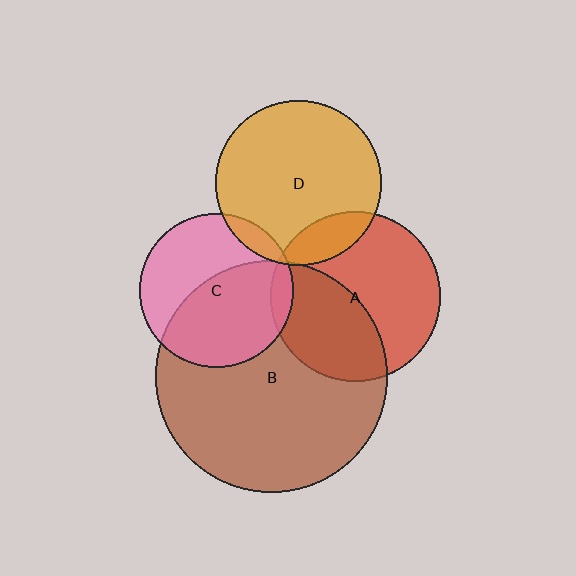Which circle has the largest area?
Circle B (brown).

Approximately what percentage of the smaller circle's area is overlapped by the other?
Approximately 5%.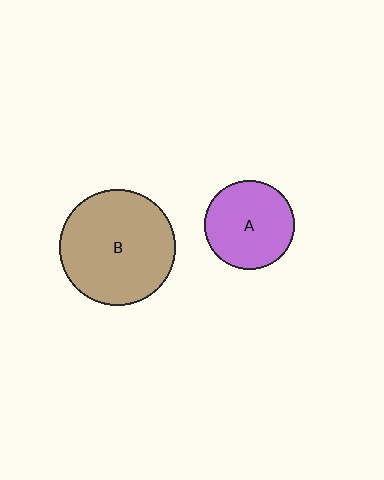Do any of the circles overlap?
No, none of the circles overlap.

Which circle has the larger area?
Circle B (brown).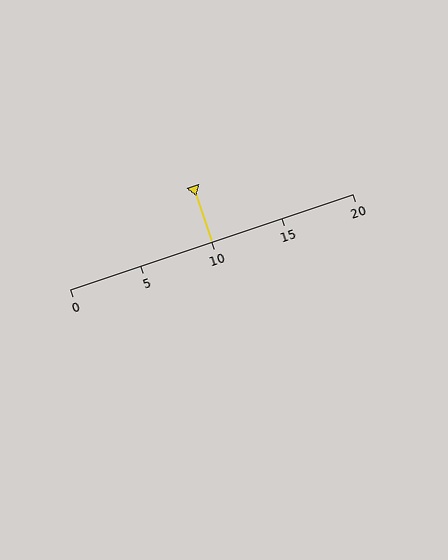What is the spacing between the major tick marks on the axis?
The major ticks are spaced 5 apart.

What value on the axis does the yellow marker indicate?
The marker indicates approximately 10.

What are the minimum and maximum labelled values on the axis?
The axis runs from 0 to 20.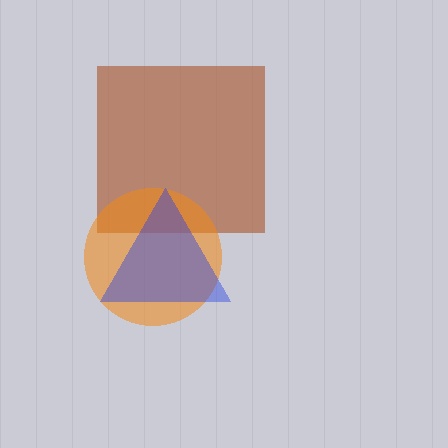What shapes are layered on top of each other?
The layered shapes are: a brown square, an orange circle, a blue triangle.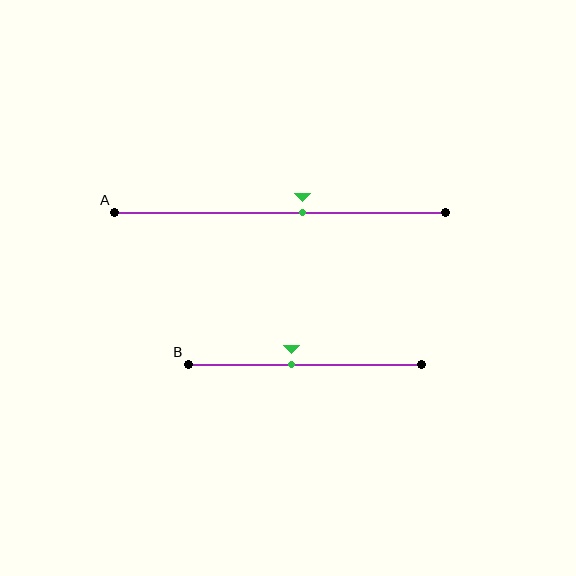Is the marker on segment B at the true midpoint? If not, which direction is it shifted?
No, the marker on segment B is shifted to the left by about 6% of the segment length.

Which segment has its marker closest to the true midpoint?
Segment B has its marker closest to the true midpoint.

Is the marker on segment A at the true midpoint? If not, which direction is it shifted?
No, the marker on segment A is shifted to the right by about 7% of the segment length.